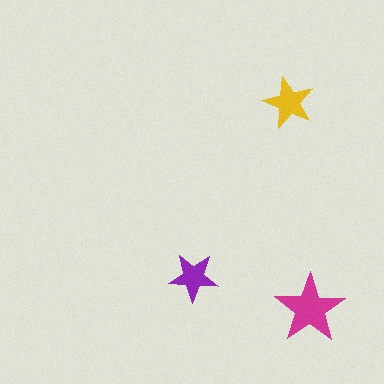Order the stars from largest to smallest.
the magenta one, the yellow one, the purple one.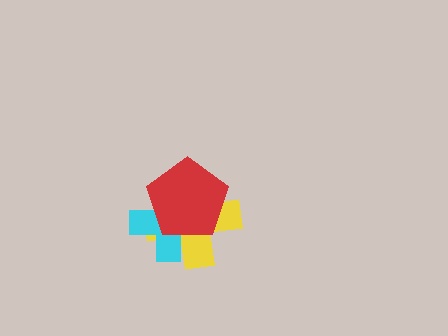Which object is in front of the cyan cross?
The red pentagon is in front of the cyan cross.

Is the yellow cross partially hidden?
Yes, it is partially covered by another shape.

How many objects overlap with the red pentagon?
2 objects overlap with the red pentagon.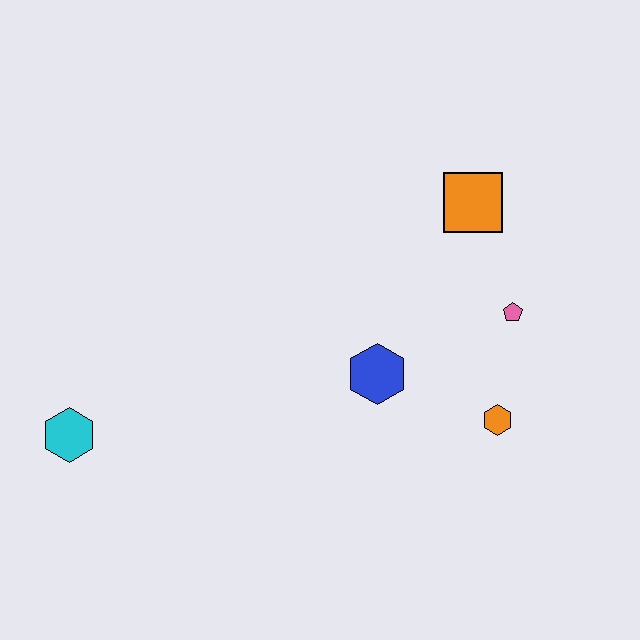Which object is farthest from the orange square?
The cyan hexagon is farthest from the orange square.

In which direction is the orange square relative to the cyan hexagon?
The orange square is to the right of the cyan hexagon.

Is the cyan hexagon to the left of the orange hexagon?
Yes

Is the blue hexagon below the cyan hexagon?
No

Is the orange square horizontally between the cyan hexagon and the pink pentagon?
Yes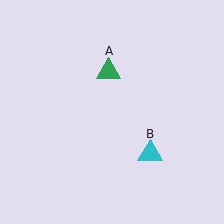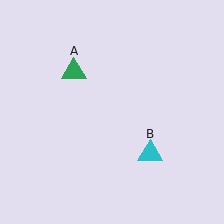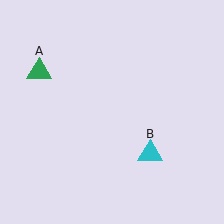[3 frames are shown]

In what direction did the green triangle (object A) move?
The green triangle (object A) moved left.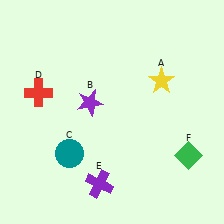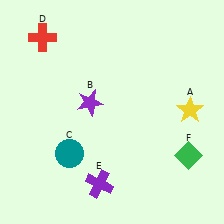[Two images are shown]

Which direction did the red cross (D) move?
The red cross (D) moved up.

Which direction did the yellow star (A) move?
The yellow star (A) moved down.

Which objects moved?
The objects that moved are: the yellow star (A), the red cross (D).